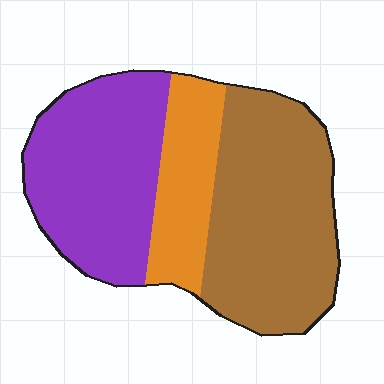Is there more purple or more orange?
Purple.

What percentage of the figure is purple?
Purple takes up about three eighths (3/8) of the figure.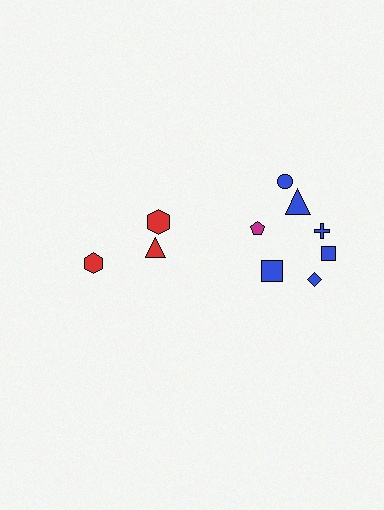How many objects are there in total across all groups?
There are 10 objects.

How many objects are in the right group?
There are 7 objects.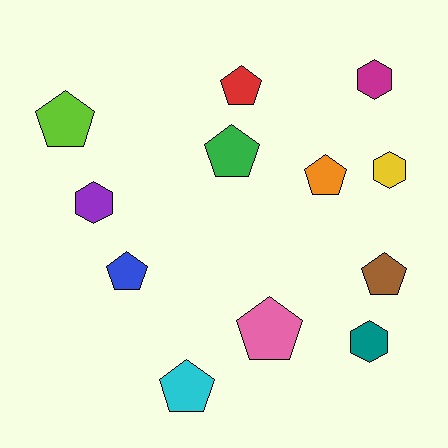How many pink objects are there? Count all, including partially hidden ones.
There is 1 pink object.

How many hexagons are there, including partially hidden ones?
There are 4 hexagons.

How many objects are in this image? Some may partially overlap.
There are 12 objects.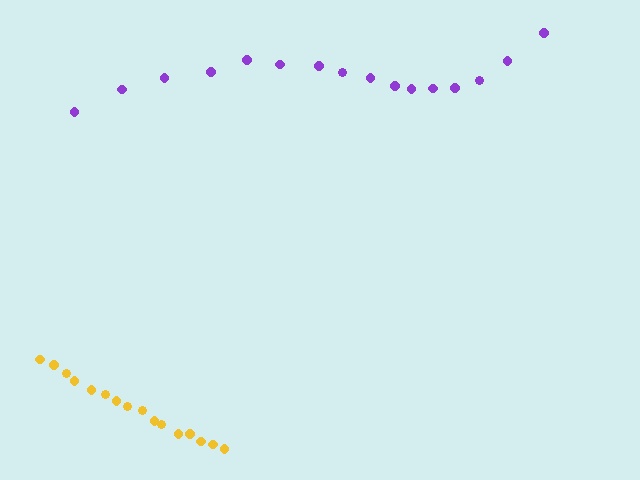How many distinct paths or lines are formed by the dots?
There are 2 distinct paths.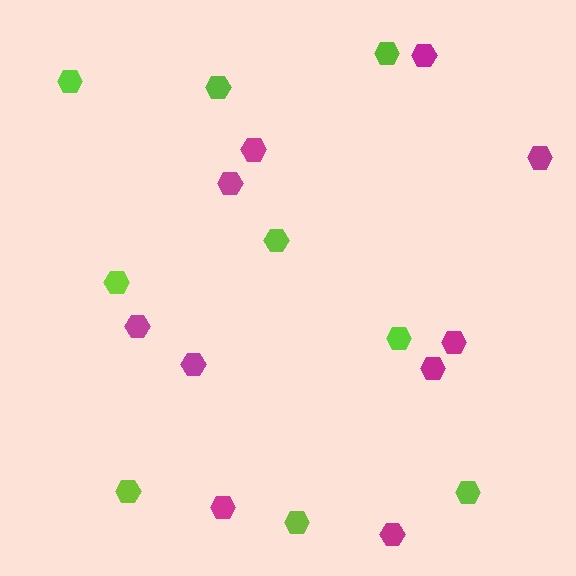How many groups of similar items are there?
There are 2 groups: one group of magenta hexagons (10) and one group of lime hexagons (9).